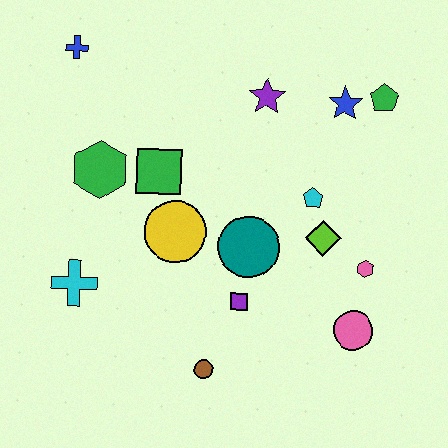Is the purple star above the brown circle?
Yes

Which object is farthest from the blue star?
The cyan cross is farthest from the blue star.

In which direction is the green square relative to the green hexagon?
The green square is to the right of the green hexagon.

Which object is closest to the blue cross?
The green hexagon is closest to the blue cross.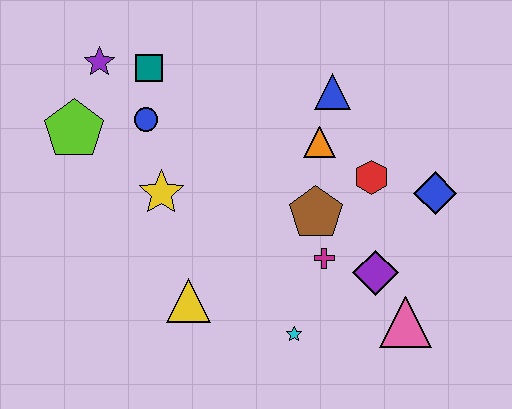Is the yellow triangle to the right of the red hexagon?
No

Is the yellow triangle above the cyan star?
Yes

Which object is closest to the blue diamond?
The red hexagon is closest to the blue diamond.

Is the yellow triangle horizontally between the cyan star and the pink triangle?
No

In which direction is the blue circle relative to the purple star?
The blue circle is below the purple star.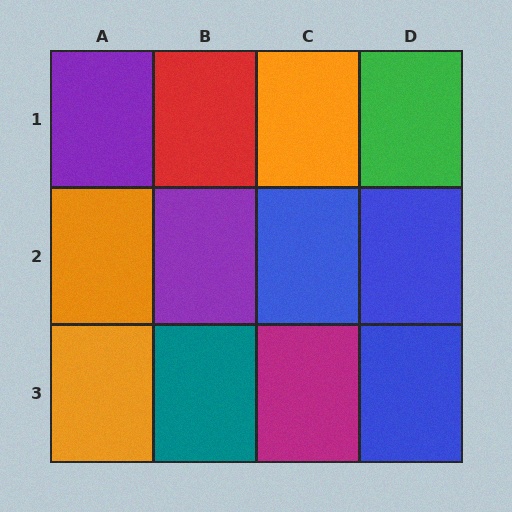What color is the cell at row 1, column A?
Purple.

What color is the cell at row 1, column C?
Orange.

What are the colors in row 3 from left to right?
Orange, teal, magenta, blue.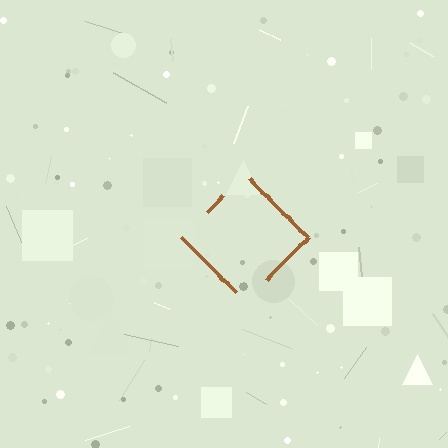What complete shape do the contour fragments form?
The contour fragments form a diamond.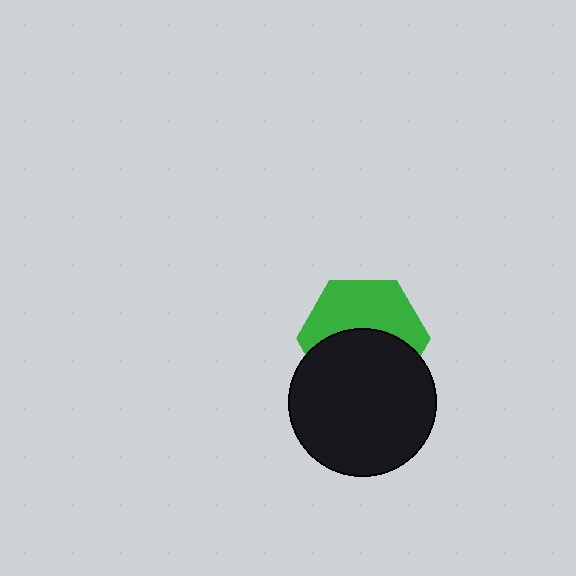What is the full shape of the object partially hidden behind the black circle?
The partially hidden object is a green hexagon.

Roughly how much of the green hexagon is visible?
About half of it is visible (roughly 49%).